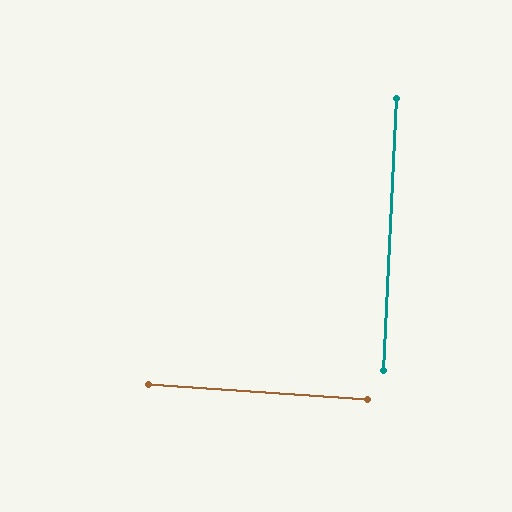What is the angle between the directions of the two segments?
Approximately 89 degrees.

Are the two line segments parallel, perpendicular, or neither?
Perpendicular — they meet at approximately 89°.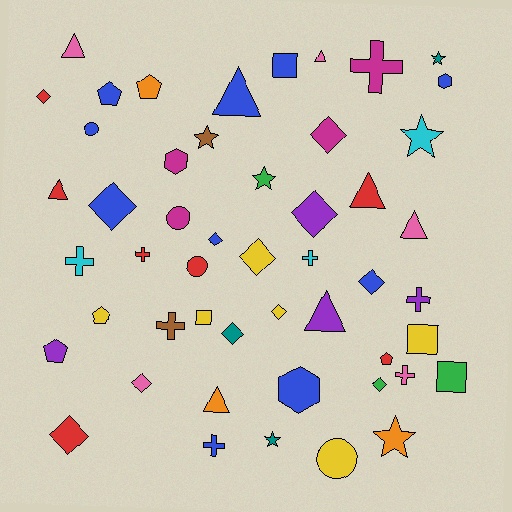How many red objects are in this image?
There are 7 red objects.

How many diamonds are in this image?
There are 12 diamonds.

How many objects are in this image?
There are 50 objects.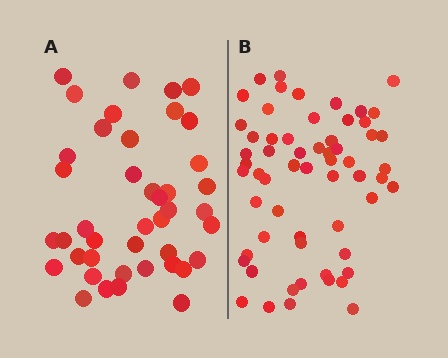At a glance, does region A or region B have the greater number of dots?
Region B (the right region) has more dots.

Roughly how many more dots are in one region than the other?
Region B has approximately 20 more dots than region A.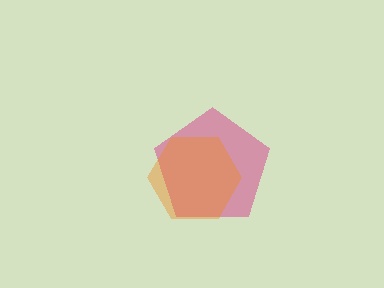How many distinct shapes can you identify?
There are 2 distinct shapes: a magenta pentagon, an orange hexagon.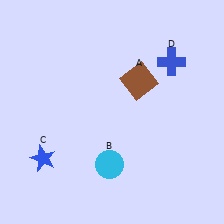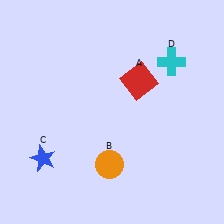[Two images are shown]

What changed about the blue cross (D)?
In Image 1, D is blue. In Image 2, it changed to cyan.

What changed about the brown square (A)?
In Image 1, A is brown. In Image 2, it changed to red.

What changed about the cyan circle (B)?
In Image 1, B is cyan. In Image 2, it changed to orange.